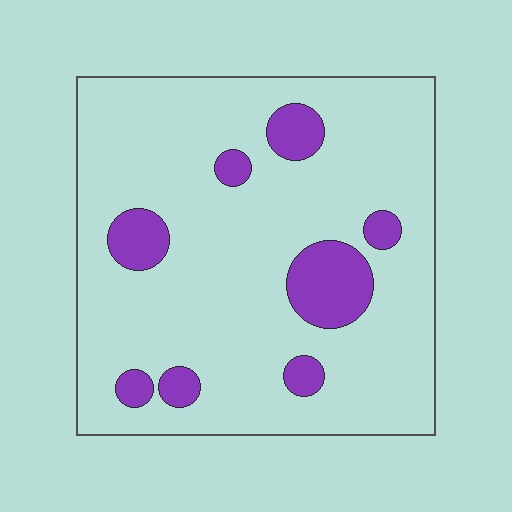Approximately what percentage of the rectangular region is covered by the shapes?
Approximately 15%.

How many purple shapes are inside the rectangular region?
8.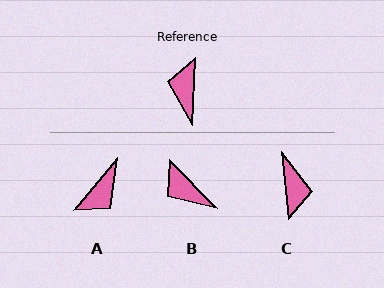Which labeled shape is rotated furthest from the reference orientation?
C, about 172 degrees away.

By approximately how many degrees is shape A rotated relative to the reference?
Approximately 143 degrees counter-clockwise.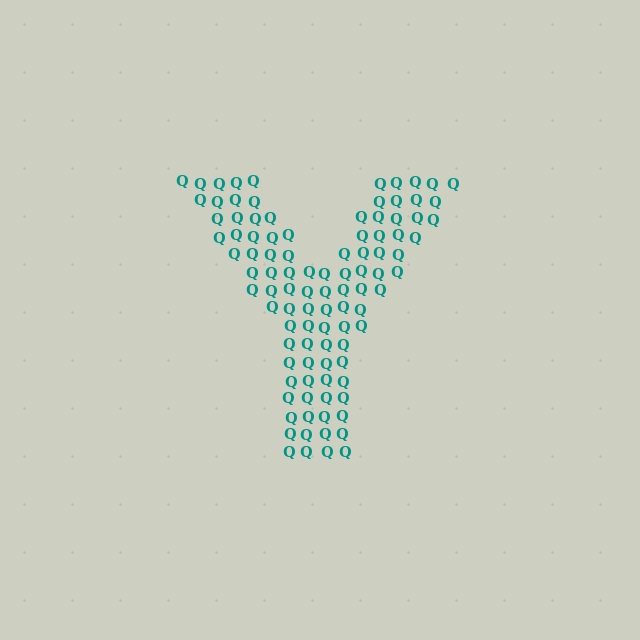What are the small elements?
The small elements are letter Q's.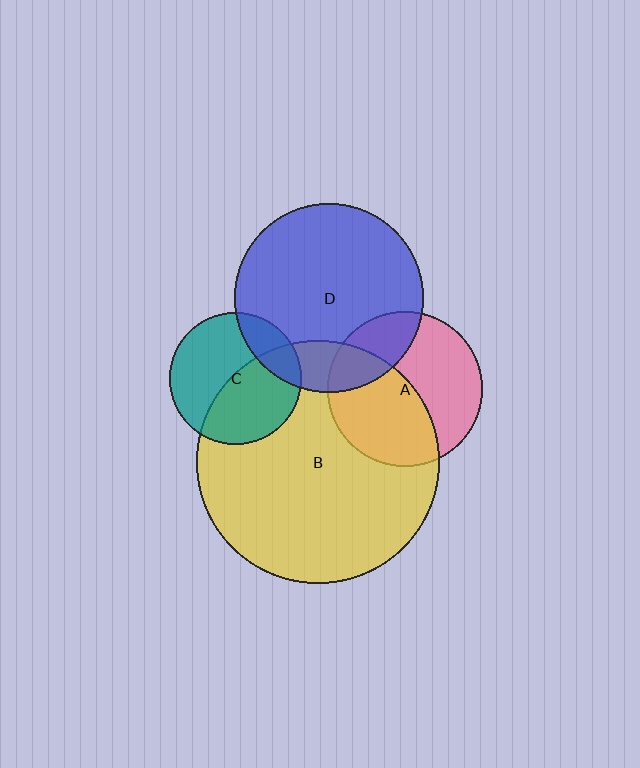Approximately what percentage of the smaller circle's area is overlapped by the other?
Approximately 50%.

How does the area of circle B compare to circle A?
Approximately 2.5 times.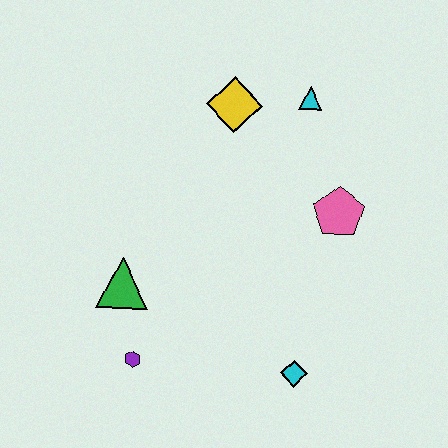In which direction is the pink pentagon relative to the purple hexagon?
The pink pentagon is to the right of the purple hexagon.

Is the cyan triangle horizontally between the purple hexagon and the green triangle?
No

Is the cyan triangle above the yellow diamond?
Yes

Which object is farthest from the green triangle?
The cyan triangle is farthest from the green triangle.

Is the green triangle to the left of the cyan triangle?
Yes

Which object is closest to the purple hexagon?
The green triangle is closest to the purple hexagon.